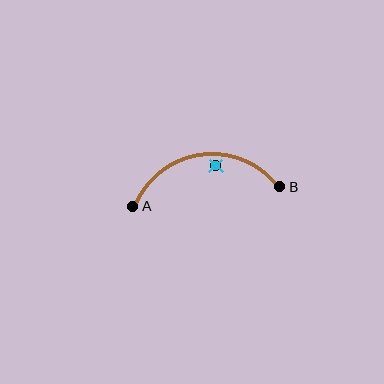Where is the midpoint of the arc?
The arc midpoint is the point on the curve farthest from the straight line joining A and B. It sits above that line.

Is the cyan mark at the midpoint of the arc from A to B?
No — the cyan mark does not lie on the arc at all. It sits slightly inside the curve.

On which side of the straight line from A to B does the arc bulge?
The arc bulges above the straight line connecting A and B.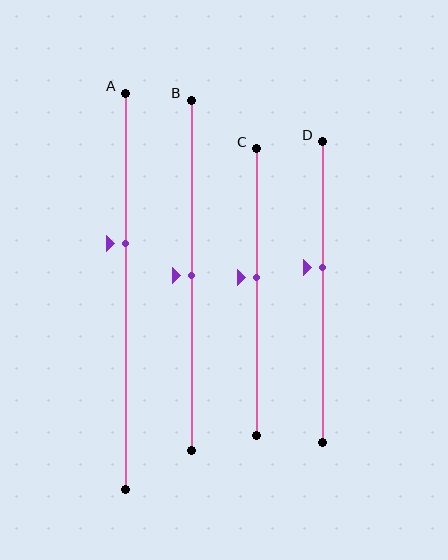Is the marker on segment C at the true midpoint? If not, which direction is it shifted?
No, the marker on segment C is shifted upward by about 5% of the segment length.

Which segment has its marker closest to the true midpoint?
Segment B has its marker closest to the true midpoint.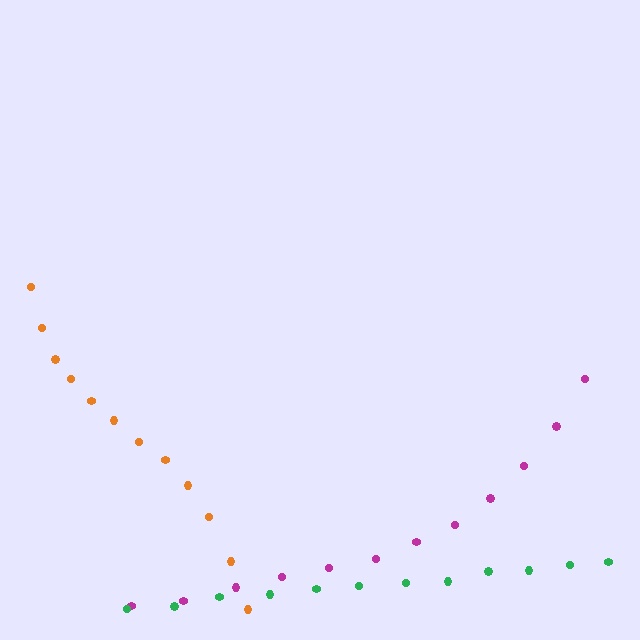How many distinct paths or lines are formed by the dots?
There are 3 distinct paths.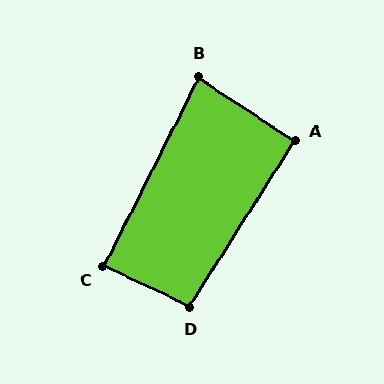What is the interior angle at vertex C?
Approximately 89 degrees (approximately right).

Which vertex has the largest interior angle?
D, at approximately 97 degrees.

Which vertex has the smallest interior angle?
B, at approximately 83 degrees.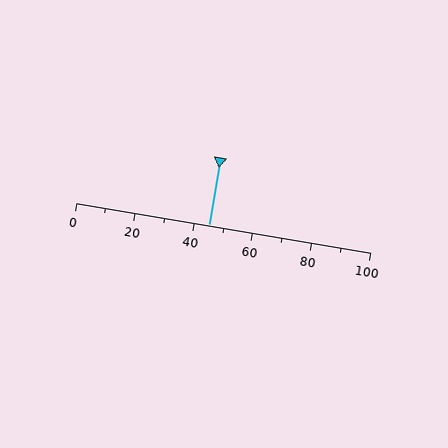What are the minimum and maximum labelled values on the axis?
The axis runs from 0 to 100.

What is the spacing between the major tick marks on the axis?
The major ticks are spaced 20 apart.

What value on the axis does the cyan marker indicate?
The marker indicates approximately 45.